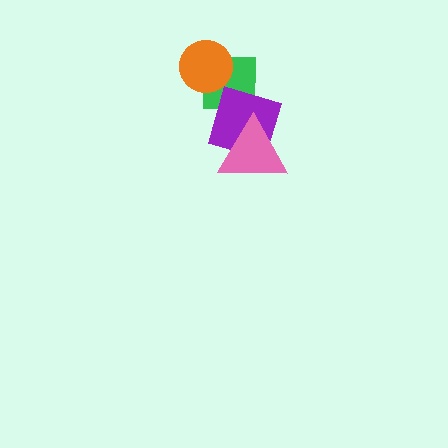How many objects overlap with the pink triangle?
1 object overlaps with the pink triangle.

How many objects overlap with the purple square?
2 objects overlap with the purple square.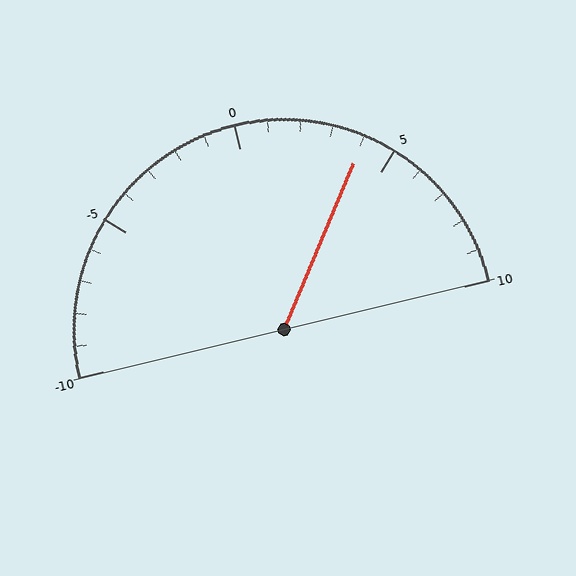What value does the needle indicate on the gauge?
The needle indicates approximately 4.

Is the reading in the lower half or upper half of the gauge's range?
The reading is in the upper half of the range (-10 to 10).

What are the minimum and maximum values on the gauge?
The gauge ranges from -10 to 10.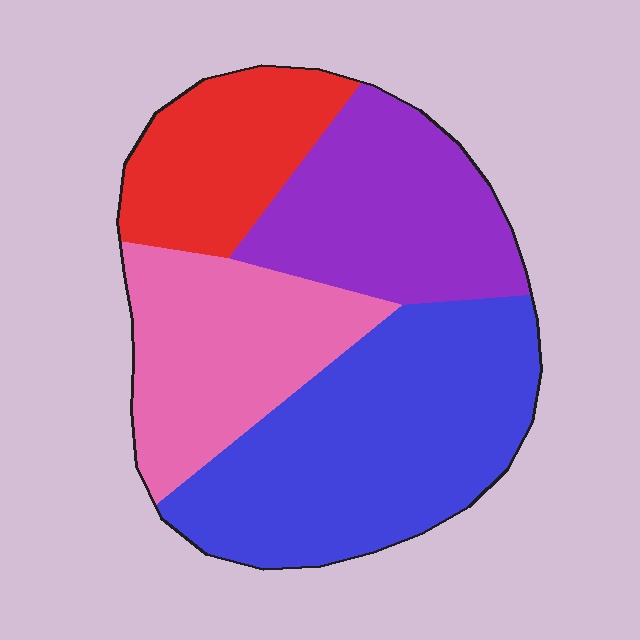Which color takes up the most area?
Blue, at roughly 35%.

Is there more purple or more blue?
Blue.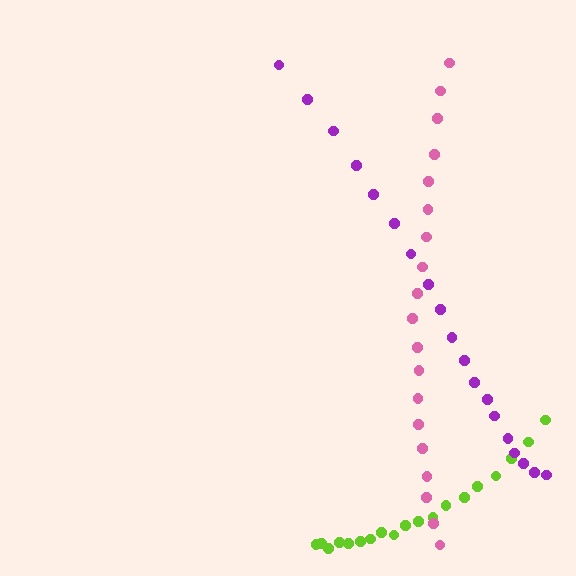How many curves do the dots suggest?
There are 3 distinct paths.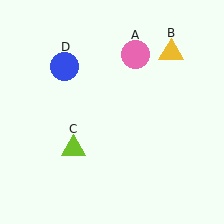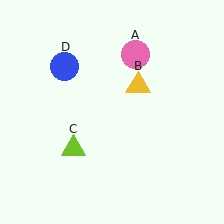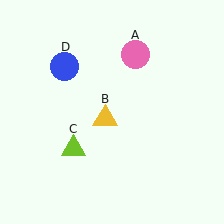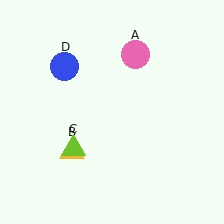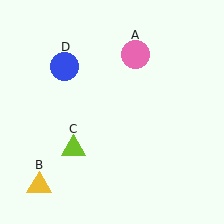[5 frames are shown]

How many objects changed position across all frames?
1 object changed position: yellow triangle (object B).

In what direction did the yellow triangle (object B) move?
The yellow triangle (object B) moved down and to the left.